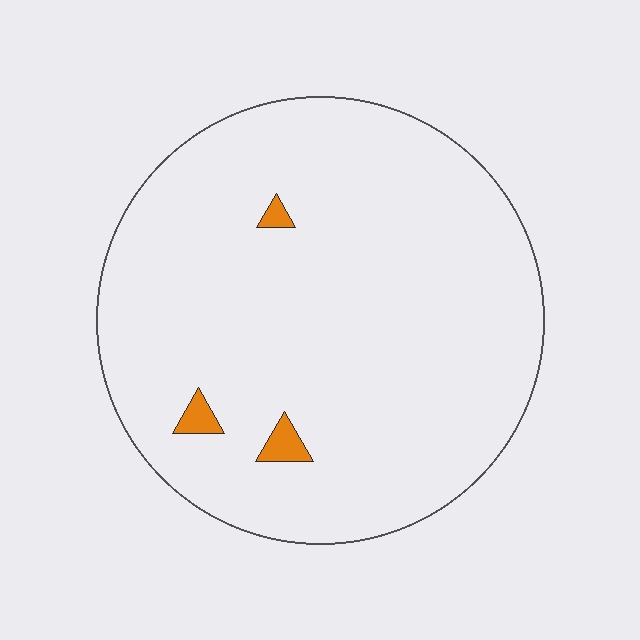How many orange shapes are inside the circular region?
3.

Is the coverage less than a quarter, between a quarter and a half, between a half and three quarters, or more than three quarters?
Less than a quarter.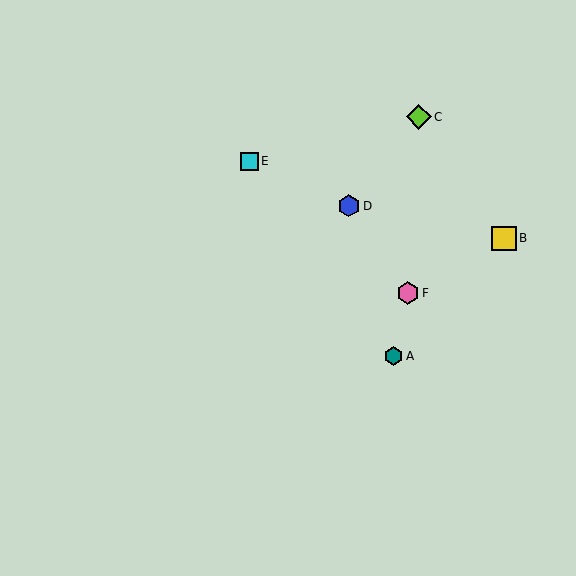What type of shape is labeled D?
Shape D is a blue hexagon.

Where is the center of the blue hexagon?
The center of the blue hexagon is at (349, 206).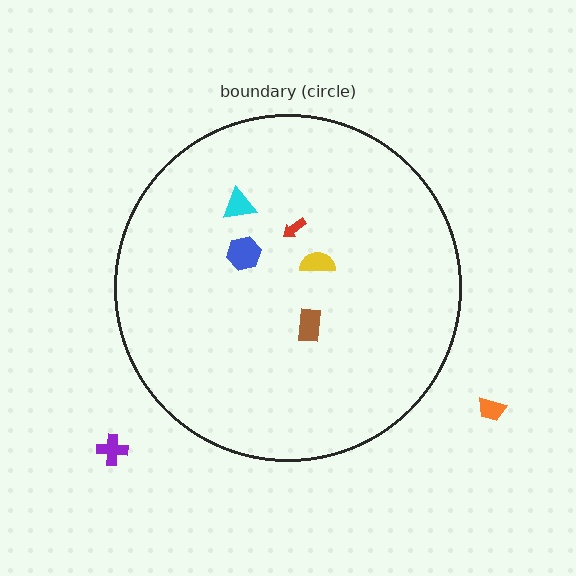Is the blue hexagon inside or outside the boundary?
Inside.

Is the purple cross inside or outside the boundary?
Outside.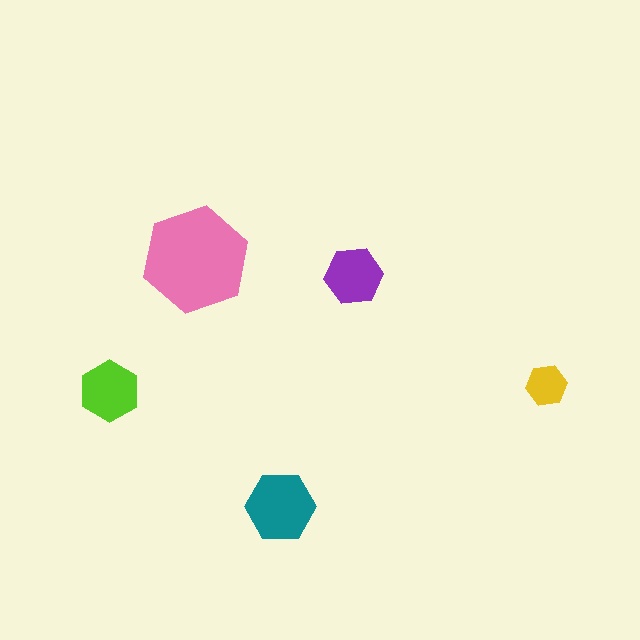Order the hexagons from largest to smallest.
the pink one, the teal one, the lime one, the purple one, the yellow one.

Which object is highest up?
The pink hexagon is topmost.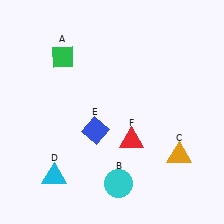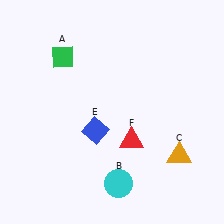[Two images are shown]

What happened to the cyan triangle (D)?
The cyan triangle (D) was removed in Image 2. It was in the bottom-left area of Image 1.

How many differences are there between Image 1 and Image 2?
There is 1 difference between the two images.